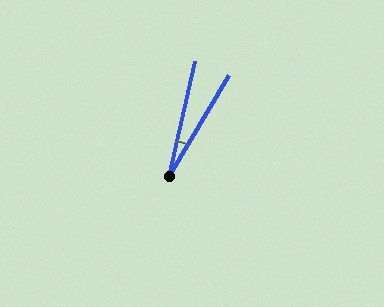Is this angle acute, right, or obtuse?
It is acute.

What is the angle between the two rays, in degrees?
Approximately 18 degrees.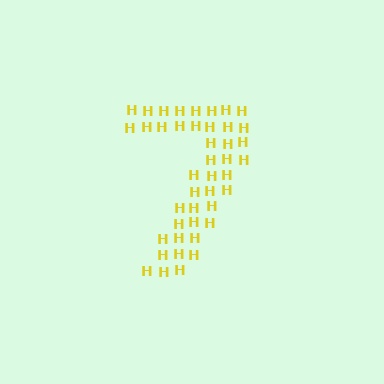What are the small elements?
The small elements are letter H's.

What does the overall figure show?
The overall figure shows the digit 7.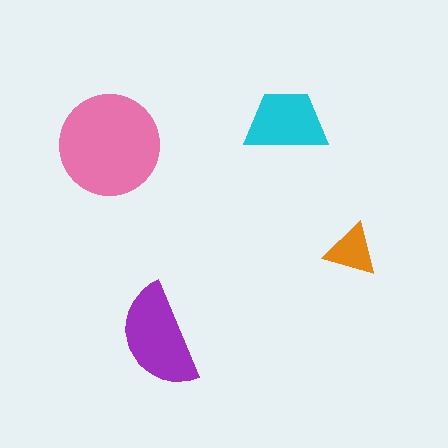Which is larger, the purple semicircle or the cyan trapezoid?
The purple semicircle.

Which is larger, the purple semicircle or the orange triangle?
The purple semicircle.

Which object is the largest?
The pink circle.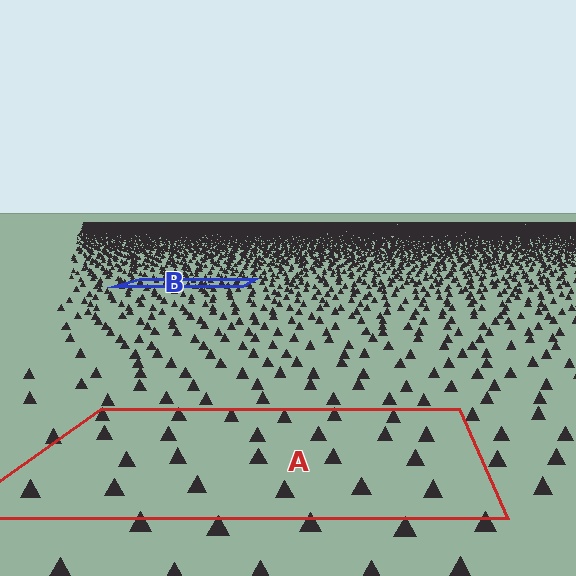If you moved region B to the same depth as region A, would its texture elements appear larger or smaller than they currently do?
They would appear larger. At a closer depth, the same texture elements are projected at a bigger on-screen size.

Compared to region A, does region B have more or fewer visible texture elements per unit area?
Region B has more texture elements per unit area — they are packed more densely because it is farther away.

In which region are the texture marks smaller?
The texture marks are smaller in region B, because it is farther away.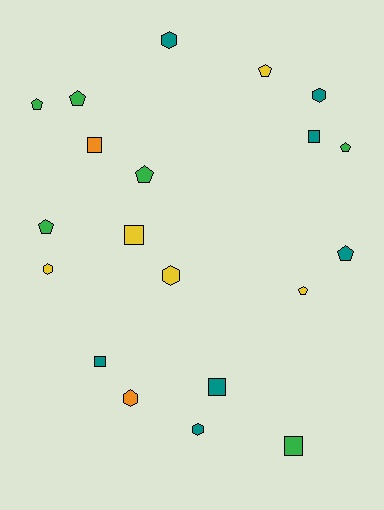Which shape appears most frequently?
Pentagon, with 8 objects.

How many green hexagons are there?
There are no green hexagons.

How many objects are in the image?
There are 20 objects.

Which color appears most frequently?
Teal, with 7 objects.